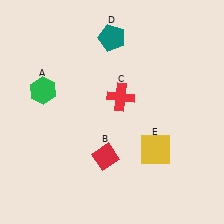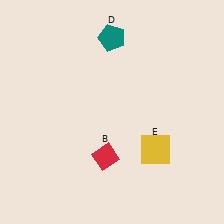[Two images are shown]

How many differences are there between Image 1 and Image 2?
There are 2 differences between the two images.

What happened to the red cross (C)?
The red cross (C) was removed in Image 2. It was in the top-right area of Image 1.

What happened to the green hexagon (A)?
The green hexagon (A) was removed in Image 2. It was in the top-left area of Image 1.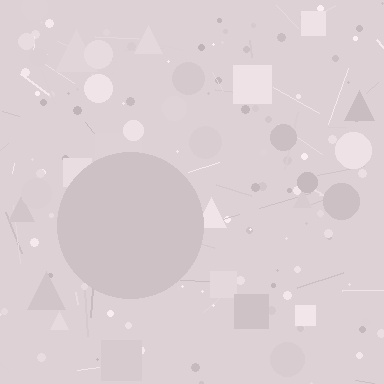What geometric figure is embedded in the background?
A circle is embedded in the background.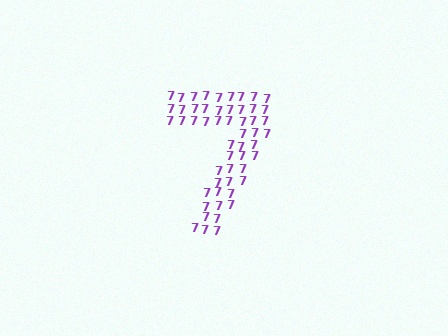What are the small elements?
The small elements are digit 7's.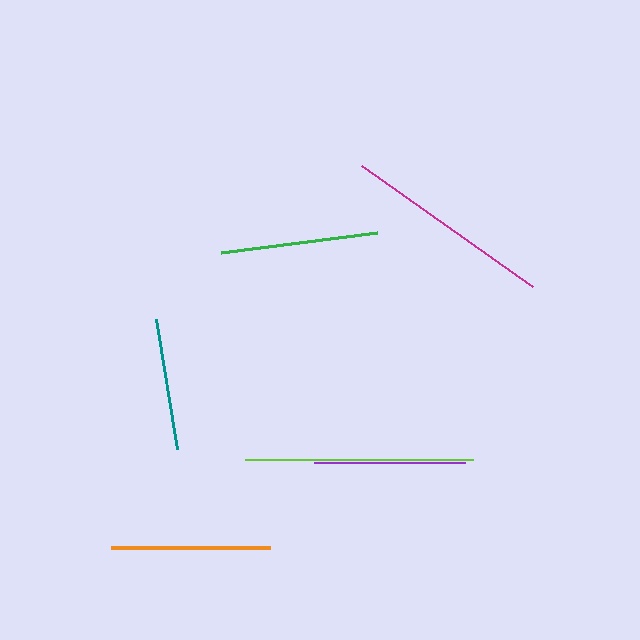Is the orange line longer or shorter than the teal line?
The orange line is longer than the teal line.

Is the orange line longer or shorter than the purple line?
The orange line is longer than the purple line.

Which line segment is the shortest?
The teal line is the shortest at approximately 132 pixels.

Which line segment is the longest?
The lime line is the longest at approximately 227 pixels.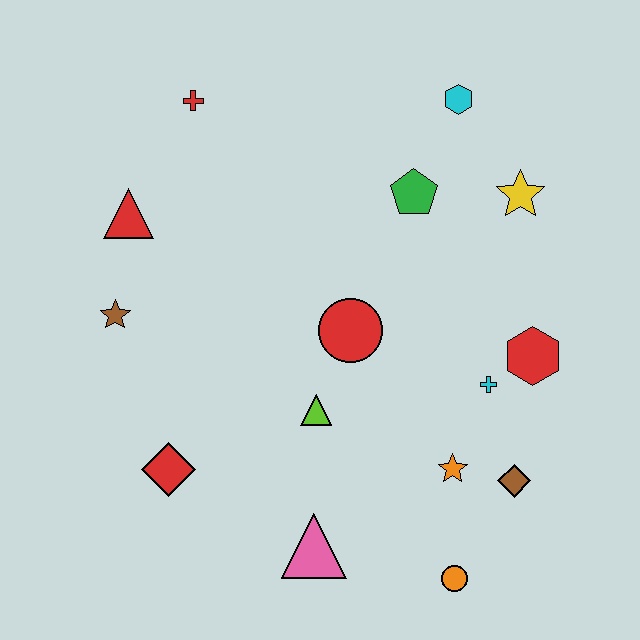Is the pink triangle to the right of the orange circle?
No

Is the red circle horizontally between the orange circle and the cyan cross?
No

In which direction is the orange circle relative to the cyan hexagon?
The orange circle is below the cyan hexagon.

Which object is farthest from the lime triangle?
The cyan hexagon is farthest from the lime triangle.